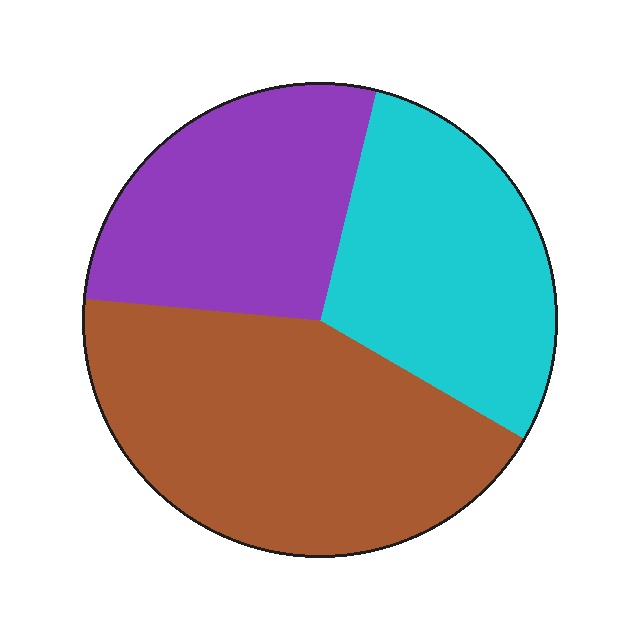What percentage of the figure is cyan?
Cyan covers roughly 30% of the figure.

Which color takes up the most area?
Brown, at roughly 45%.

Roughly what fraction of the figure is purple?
Purple covers about 25% of the figure.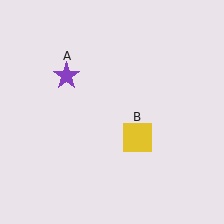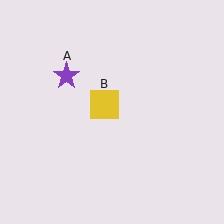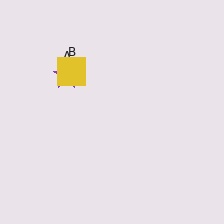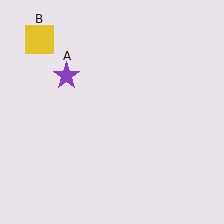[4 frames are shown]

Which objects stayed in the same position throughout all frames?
Purple star (object A) remained stationary.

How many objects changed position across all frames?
1 object changed position: yellow square (object B).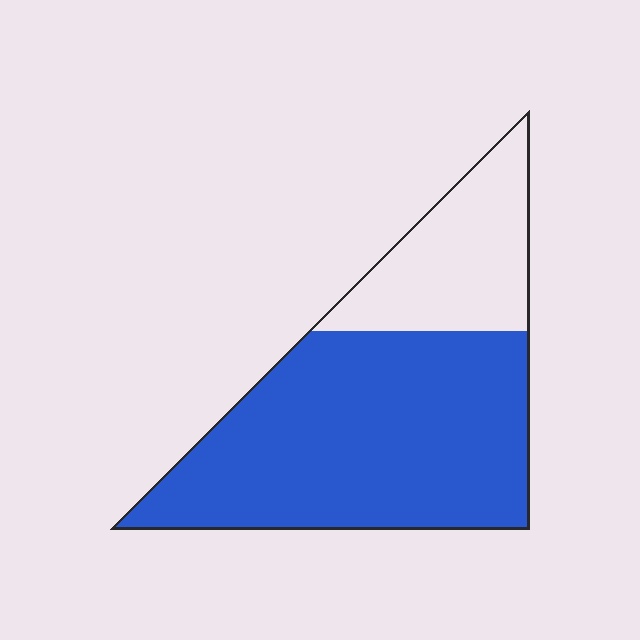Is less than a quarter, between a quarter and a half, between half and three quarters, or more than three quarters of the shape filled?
Between half and three quarters.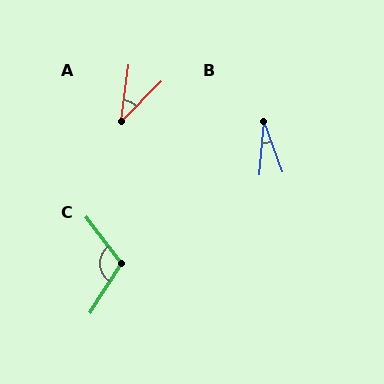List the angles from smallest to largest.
B (25°), A (37°), C (110°).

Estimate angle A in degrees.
Approximately 37 degrees.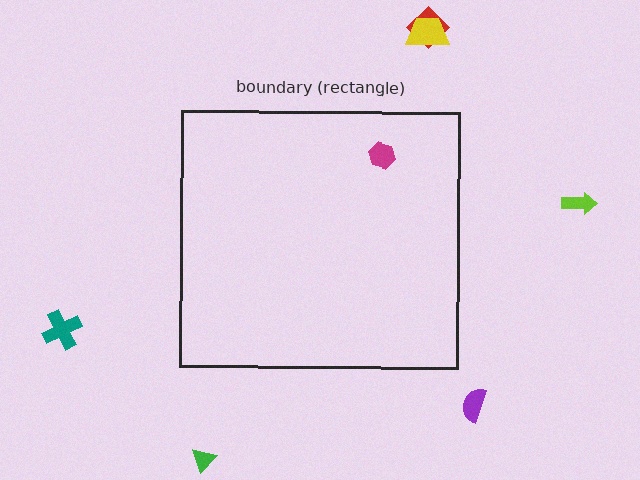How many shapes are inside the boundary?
1 inside, 6 outside.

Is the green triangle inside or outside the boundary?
Outside.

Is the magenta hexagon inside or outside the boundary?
Inside.